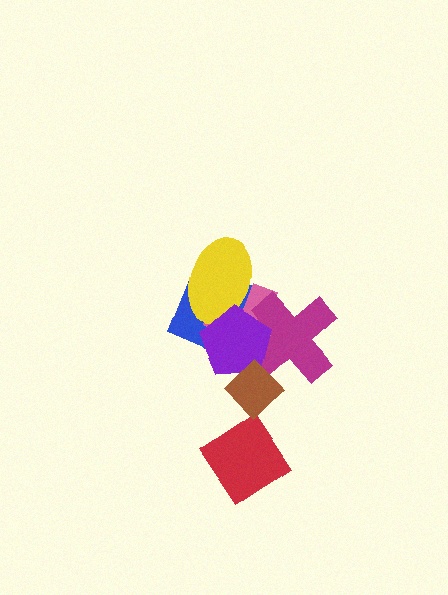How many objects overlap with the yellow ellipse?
3 objects overlap with the yellow ellipse.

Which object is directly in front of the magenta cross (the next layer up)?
The purple pentagon is directly in front of the magenta cross.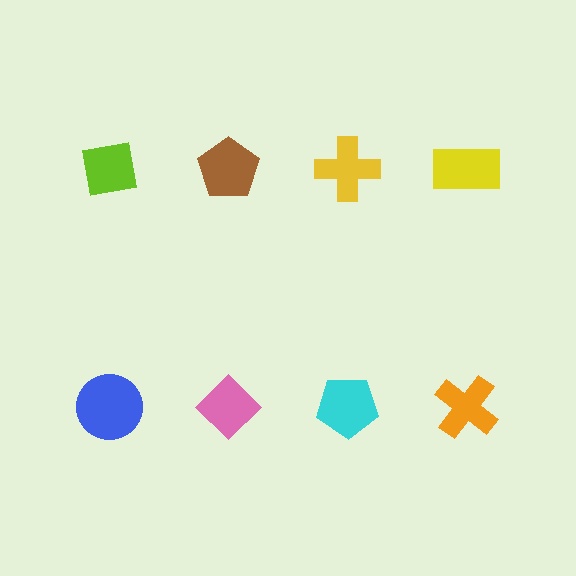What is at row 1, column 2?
A brown pentagon.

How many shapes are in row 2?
4 shapes.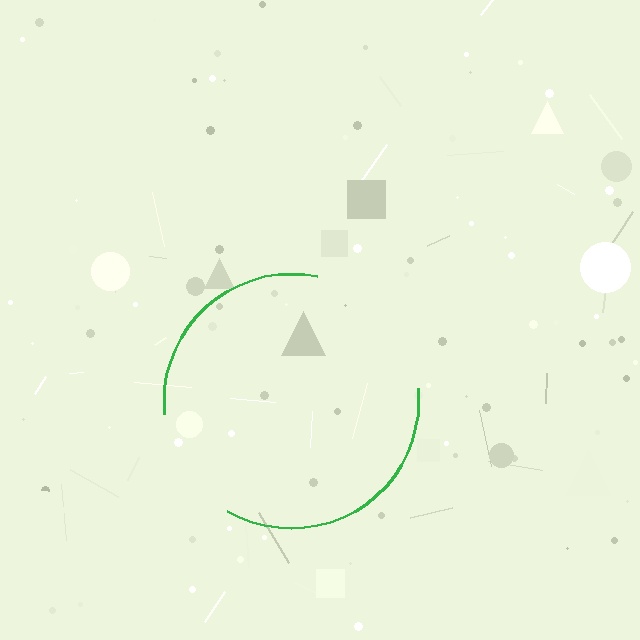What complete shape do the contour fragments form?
The contour fragments form a circle.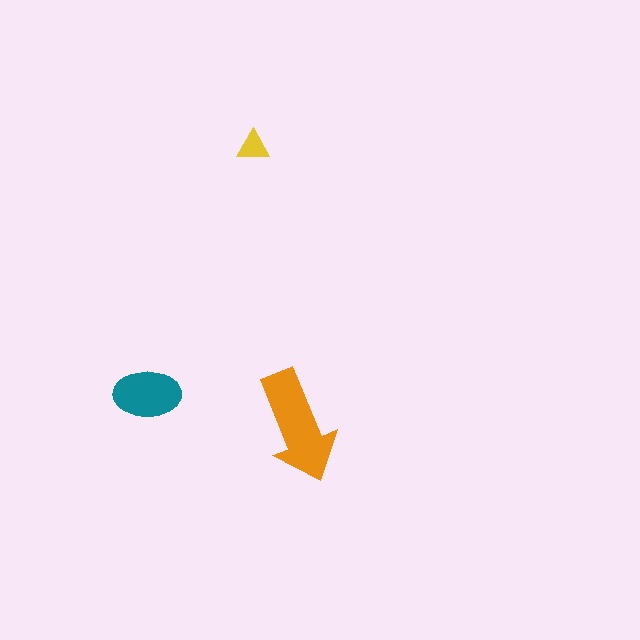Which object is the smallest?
The yellow triangle.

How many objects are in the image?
There are 3 objects in the image.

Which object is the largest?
The orange arrow.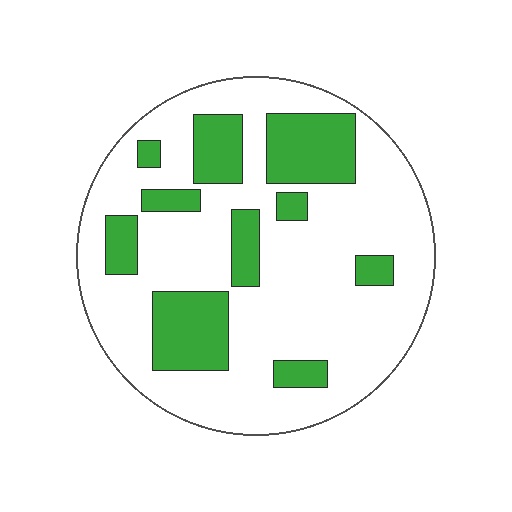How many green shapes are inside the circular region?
10.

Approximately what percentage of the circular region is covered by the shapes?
Approximately 25%.